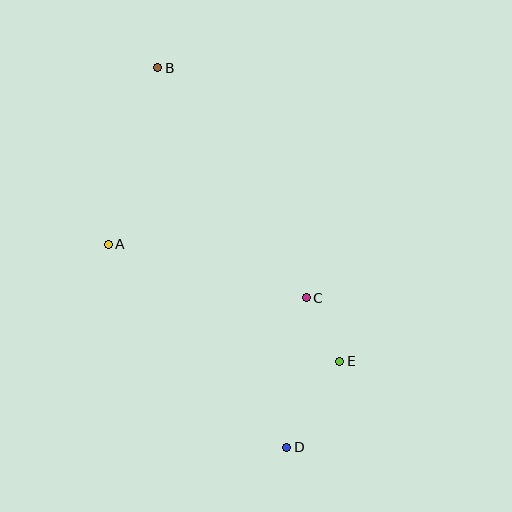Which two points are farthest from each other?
Points B and D are farthest from each other.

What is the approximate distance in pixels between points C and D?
The distance between C and D is approximately 151 pixels.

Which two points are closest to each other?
Points C and E are closest to each other.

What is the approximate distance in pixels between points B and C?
The distance between B and C is approximately 273 pixels.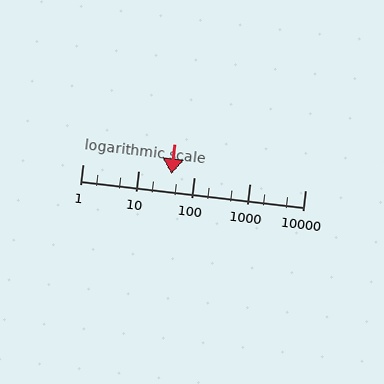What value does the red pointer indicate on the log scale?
The pointer indicates approximately 40.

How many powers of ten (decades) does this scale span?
The scale spans 4 decades, from 1 to 10000.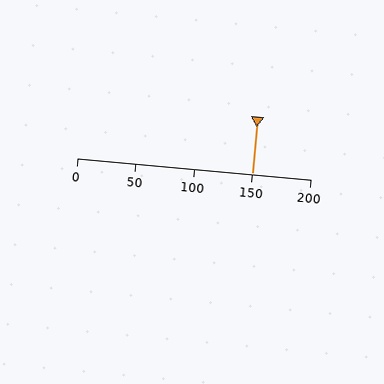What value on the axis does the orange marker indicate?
The marker indicates approximately 150.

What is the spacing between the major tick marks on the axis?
The major ticks are spaced 50 apart.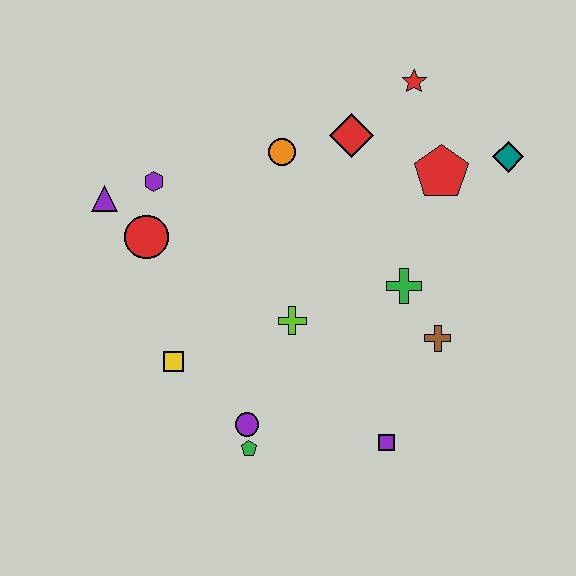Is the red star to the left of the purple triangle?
No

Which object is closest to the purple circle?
The green pentagon is closest to the purple circle.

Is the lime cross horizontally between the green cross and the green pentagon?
Yes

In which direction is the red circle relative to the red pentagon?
The red circle is to the left of the red pentagon.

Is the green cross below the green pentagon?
No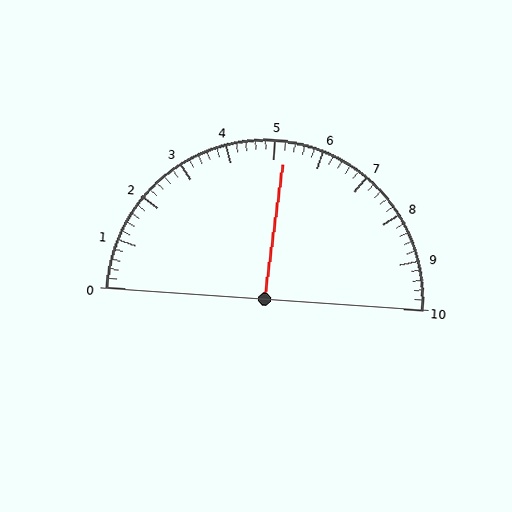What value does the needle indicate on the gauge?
The needle indicates approximately 5.2.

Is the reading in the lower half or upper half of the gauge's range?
The reading is in the upper half of the range (0 to 10).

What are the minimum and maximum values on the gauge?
The gauge ranges from 0 to 10.